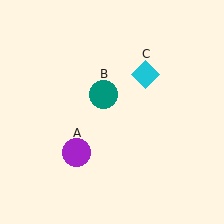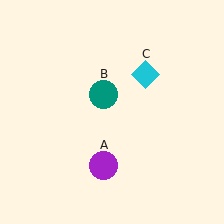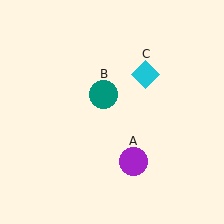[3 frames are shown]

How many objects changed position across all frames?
1 object changed position: purple circle (object A).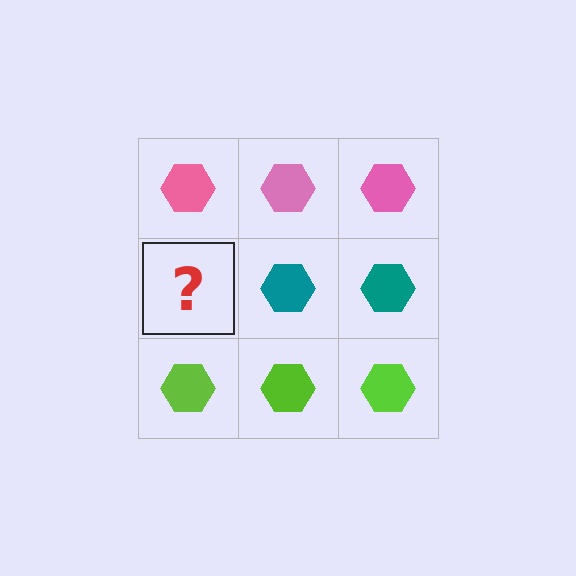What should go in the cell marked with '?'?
The missing cell should contain a teal hexagon.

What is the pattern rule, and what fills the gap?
The rule is that each row has a consistent color. The gap should be filled with a teal hexagon.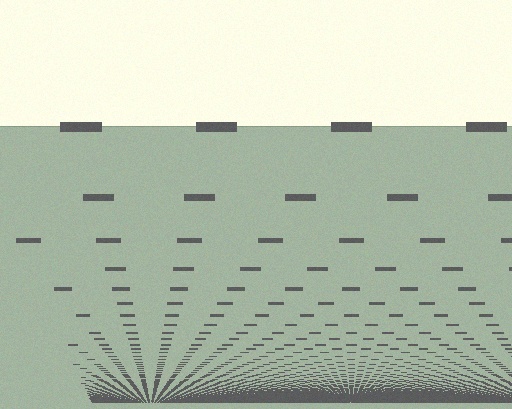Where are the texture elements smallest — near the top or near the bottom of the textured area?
Near the bottom.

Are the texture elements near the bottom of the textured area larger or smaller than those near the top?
Smaller. The gradient is inverted — elements near the bottom are smaller and denser.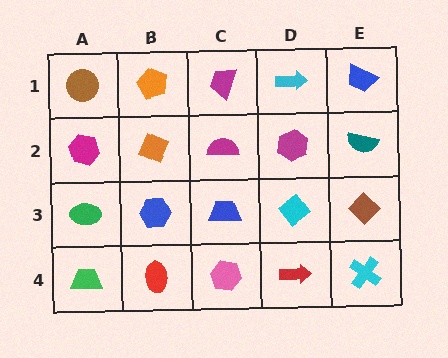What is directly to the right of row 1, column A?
An orange pentagon.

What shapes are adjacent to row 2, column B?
An orange pentagon (row 1, column B), a blue hexagon (row 3, column B), a magenta hexagon (row 2, column A), a magenta semicircle (row 2, column C).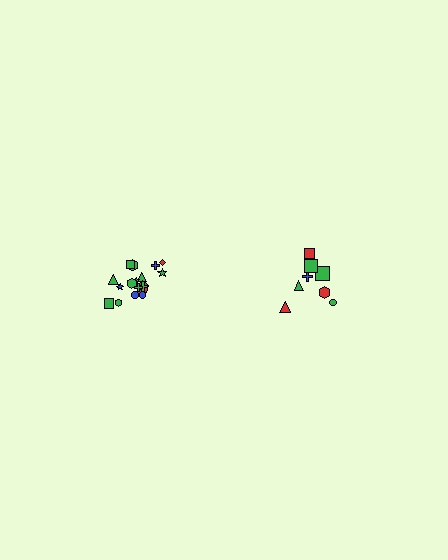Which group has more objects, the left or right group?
The left group.